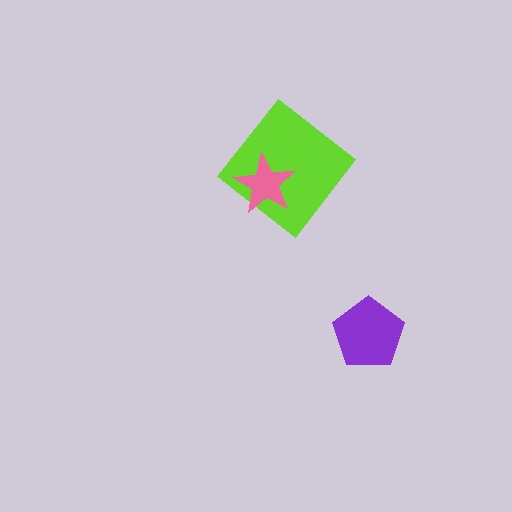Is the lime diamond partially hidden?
Yes, it is partially covered by another shape.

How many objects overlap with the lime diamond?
1 object overlaps with the lime diamond.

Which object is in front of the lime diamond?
The pink star is in front of the lime diamond.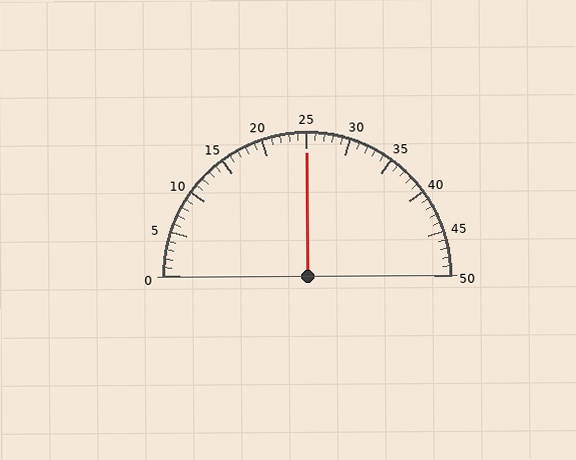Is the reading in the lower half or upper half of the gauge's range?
The reading is in the upper half of the range (0 to 50).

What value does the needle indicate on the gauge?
The needle indicates approximately 25.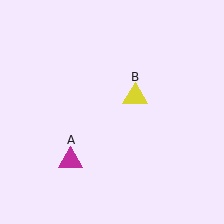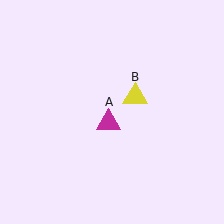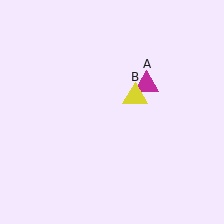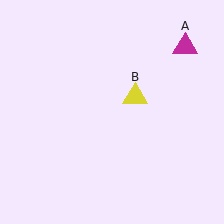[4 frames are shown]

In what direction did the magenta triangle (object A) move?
The magenta triangle (object A) moved up and to the right.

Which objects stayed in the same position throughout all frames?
Yellow triangle (object B) remained stationary.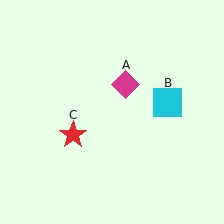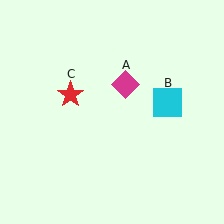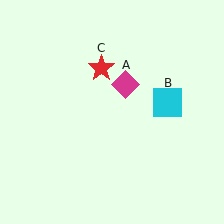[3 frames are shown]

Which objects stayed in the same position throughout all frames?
Magenta diamond (object A) and cyan square (object B) remained stationary.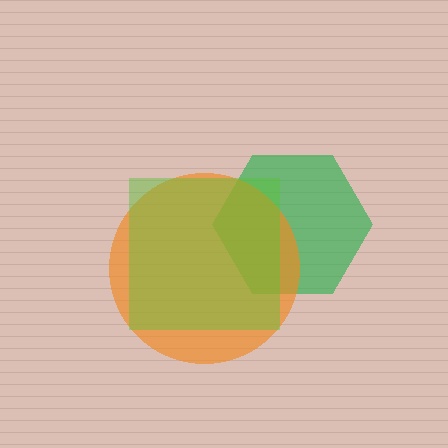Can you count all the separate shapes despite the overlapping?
Yes, there are 3 separate shapes.